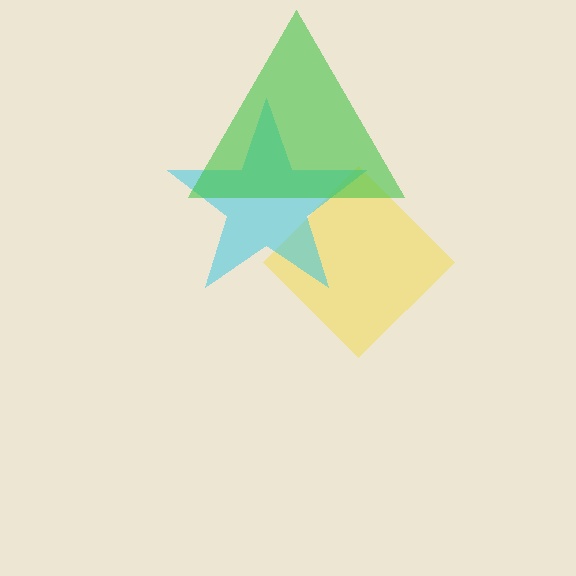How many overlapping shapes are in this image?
There are 3 overlapping shapes in the image.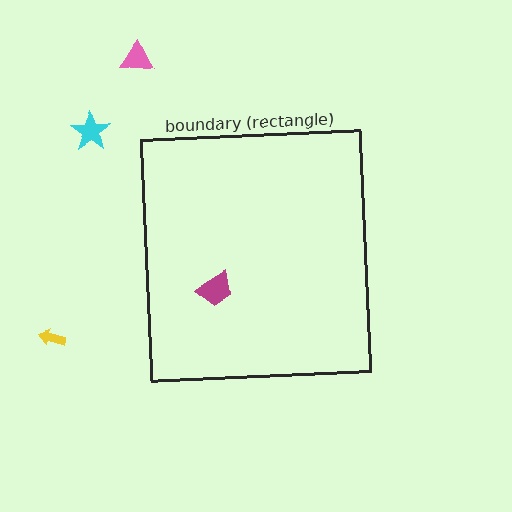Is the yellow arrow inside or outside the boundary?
Outside.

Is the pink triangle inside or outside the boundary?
Outside.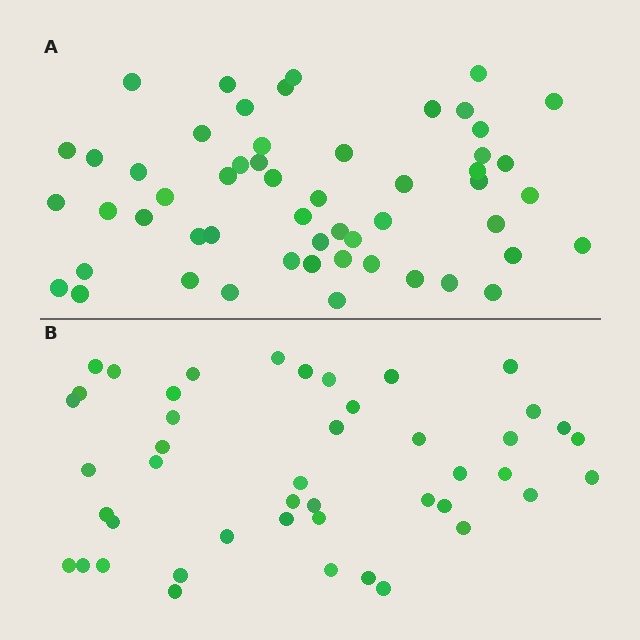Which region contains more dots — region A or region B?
Region A (the top region) has more dots.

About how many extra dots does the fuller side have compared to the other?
Region A has roughly 8 or so more dots than region B.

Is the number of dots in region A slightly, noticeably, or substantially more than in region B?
Region A has only slightly more — the two regions are fairly close. The ratio is roughly 1.2 to 1.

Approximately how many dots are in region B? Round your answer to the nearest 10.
About 40 dots. (The exact count is 45, which rounds to 40.)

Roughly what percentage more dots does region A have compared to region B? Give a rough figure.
About 20% more.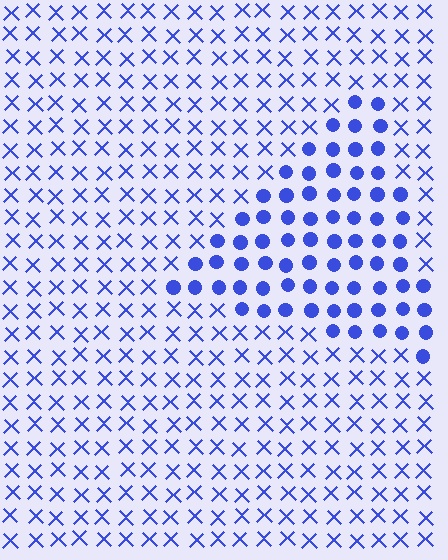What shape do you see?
I see a triangle.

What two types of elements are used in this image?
The image uses circles inside the triangle region and X marks outside it.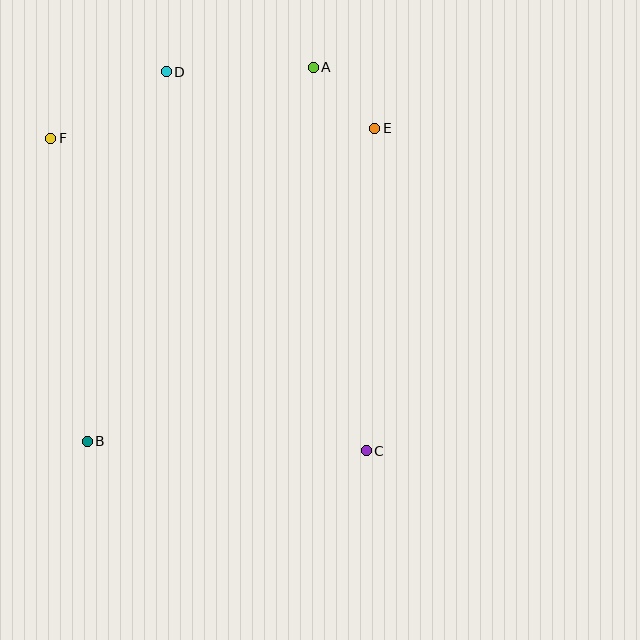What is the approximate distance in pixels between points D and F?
The distance between D and F is approximately 133 pixels.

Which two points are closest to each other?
Points A and E are closest to each other.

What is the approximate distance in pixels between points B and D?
The distance between B and D is approximately 378 pixels.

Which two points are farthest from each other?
Points C and F are farthest from each other.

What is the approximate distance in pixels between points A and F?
The distance between A and F is approximately 272 pixels.